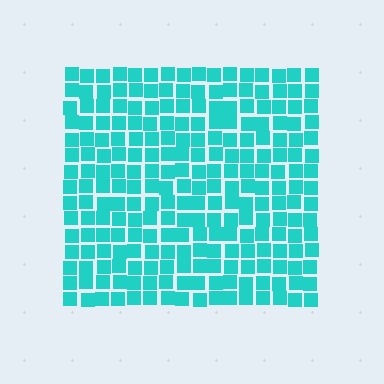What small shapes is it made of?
It is made of small squares.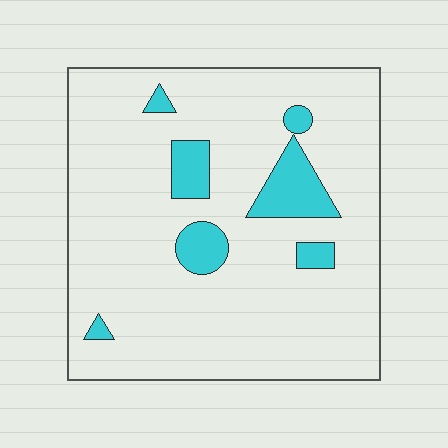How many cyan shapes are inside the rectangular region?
7.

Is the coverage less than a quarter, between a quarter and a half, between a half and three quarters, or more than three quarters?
Less than a quarter.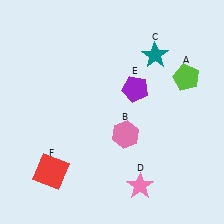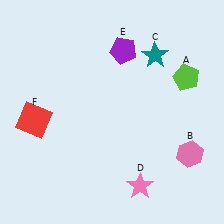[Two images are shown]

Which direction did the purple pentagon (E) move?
The purple pentagon (E) moved up.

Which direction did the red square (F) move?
The red square (F) moved up.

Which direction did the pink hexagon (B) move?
The pink hexagon (B) moved right.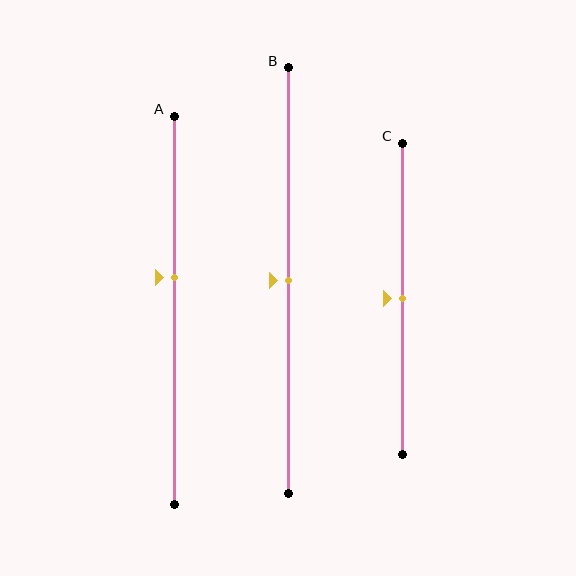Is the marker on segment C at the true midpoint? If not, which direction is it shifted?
Yes, the marker on segment C is at the true midpoint.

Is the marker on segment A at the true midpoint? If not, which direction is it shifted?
No, the marker on segment A is shifted upward by about 9% of the segment length.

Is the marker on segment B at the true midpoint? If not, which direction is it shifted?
Yes, the marker on segment B is at the true midpoint.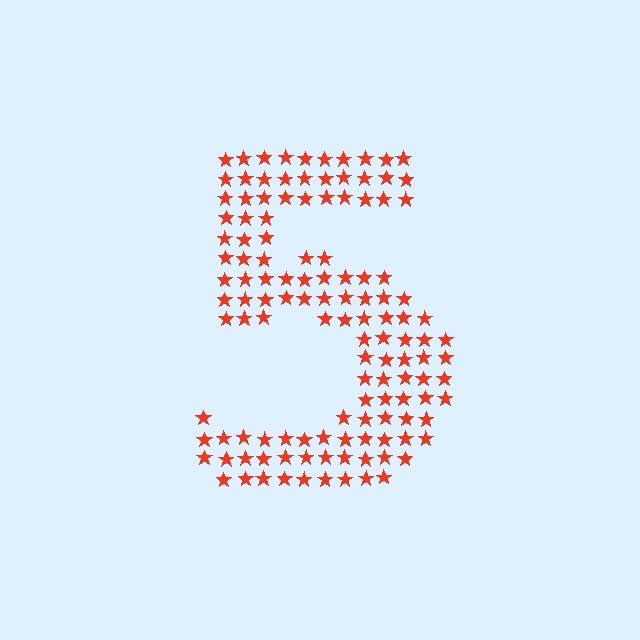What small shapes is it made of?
It is made of small stars.